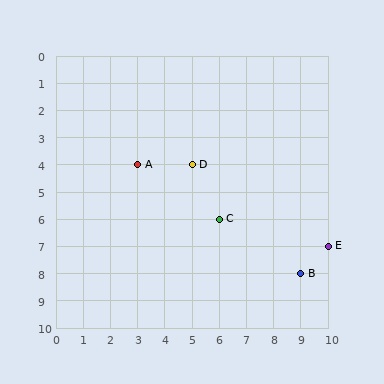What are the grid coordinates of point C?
Point C is at grid coordinates (6, 6).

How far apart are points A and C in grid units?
Points A and C are 3 columns and 2 rows apart (about 3.6 grid units diagonally).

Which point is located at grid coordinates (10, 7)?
Point E is at (10, 7).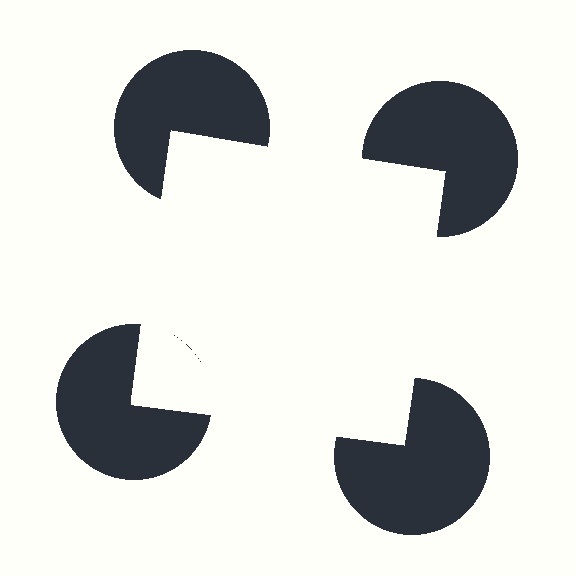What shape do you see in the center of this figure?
An illusory square — its edges are inferred from the aligned wedge cuts in the pac-man discs, not physically drawn.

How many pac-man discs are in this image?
There are 4 — one at each vertex of the illusory square.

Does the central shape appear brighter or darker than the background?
It typically appears slightly brighter than the background, even though no actual brightness change is drawn.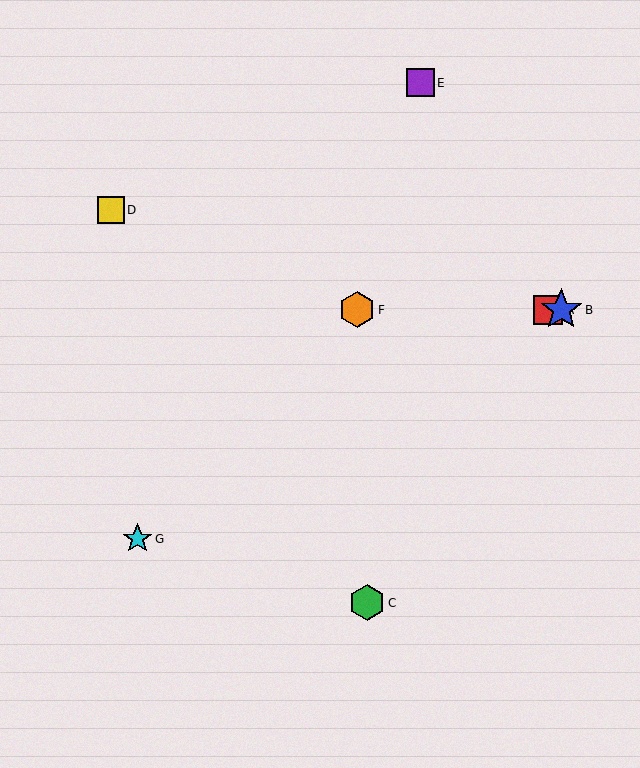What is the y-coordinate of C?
Object C is at y≈603.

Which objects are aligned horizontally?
Objects A, B, F are aligned horizontally.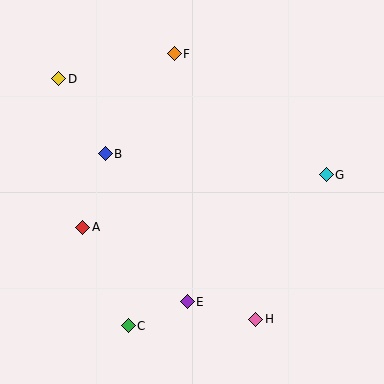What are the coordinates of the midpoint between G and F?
The midpoint between G and F is at (250, 114).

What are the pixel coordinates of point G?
Point G is at (326, 175).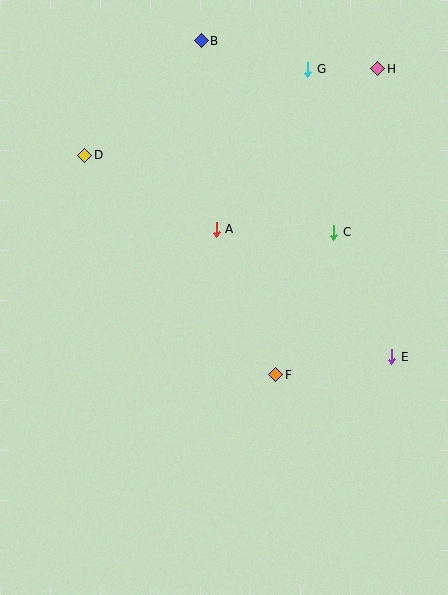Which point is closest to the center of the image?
Point A at (216, 229) is closest to the center.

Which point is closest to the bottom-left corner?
Point F is closest to the bottom-left corner.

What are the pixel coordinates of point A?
Point A is at (216, 229).